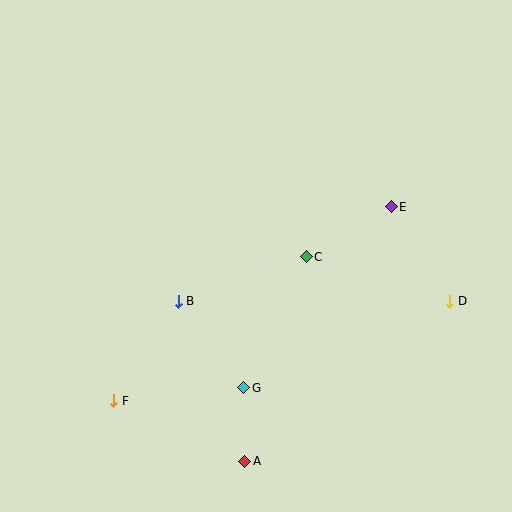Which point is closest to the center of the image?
Point C at (306, 257) is closest to the center.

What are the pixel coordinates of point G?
Point G is at (244, 388).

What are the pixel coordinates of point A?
Point A is at (245, 461).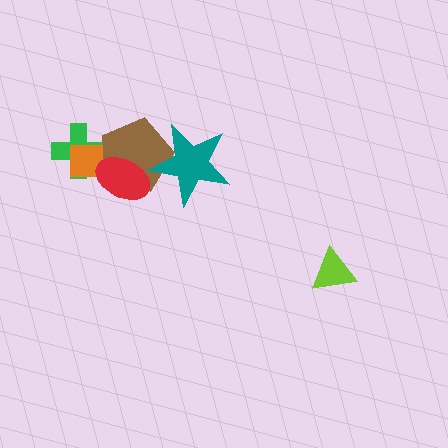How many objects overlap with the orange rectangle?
3 objects overlap with the orange rectangle.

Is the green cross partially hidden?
Yes, it is partially covered by another shape.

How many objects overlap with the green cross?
2 objects overlap with the green cross.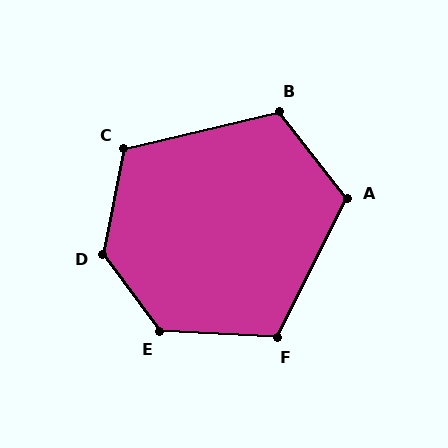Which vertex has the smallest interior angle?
F, at approximately 114 degrees.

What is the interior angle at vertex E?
Approximately 130 degrees (obtuse).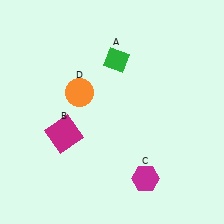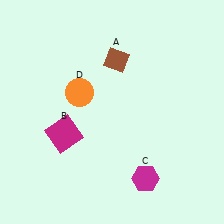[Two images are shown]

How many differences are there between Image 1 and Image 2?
There is 1 difference between the two images.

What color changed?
The diamond (A) changed from green in Image 1 to brown in Image 2.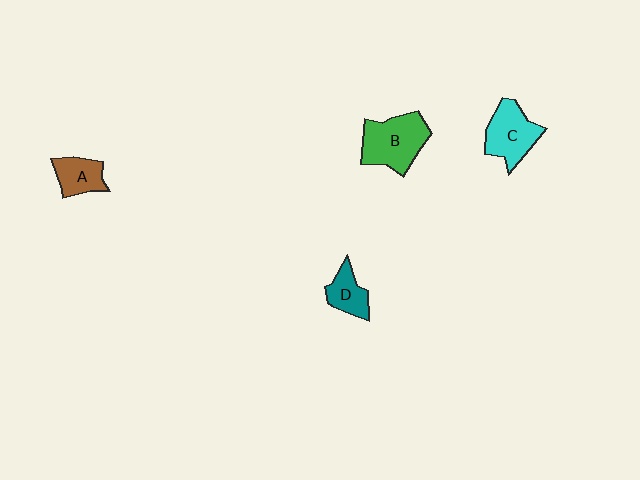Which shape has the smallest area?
Shape D (teal).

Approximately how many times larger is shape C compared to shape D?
Approximately 1.6 times.